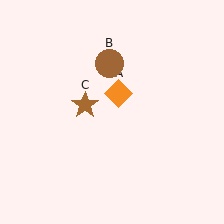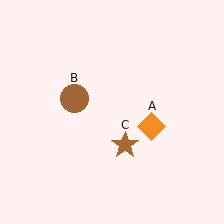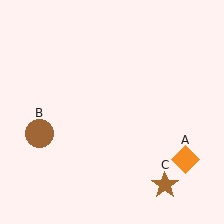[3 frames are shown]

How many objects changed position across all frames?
3 objects changed position: orange diamond (object A), brown circle (object B), brown star (object C).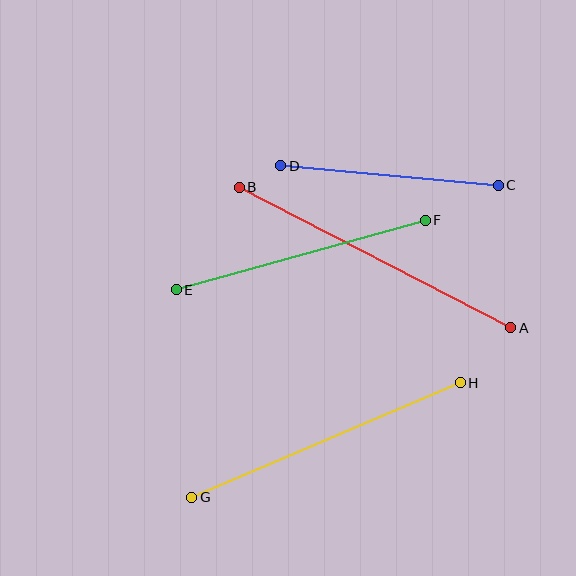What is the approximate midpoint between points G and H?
The midpoint is at approximately (326, 440) pixels.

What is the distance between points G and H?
The distance is approximately 292 pixels.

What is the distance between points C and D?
The distance is approximately 219 pixels.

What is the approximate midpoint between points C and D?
The midpoint is at approximately (390, 176) pixels.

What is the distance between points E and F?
The distance is approximately 259 pixels.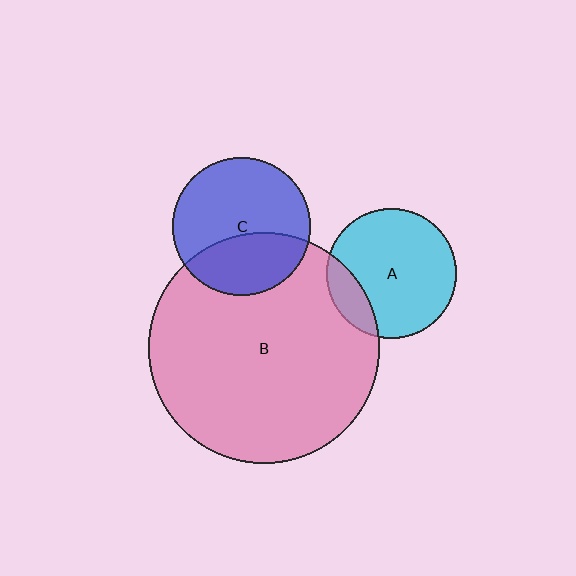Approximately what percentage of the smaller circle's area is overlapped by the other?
Approximately 35%.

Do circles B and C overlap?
Yes.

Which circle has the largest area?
Circle B (pink).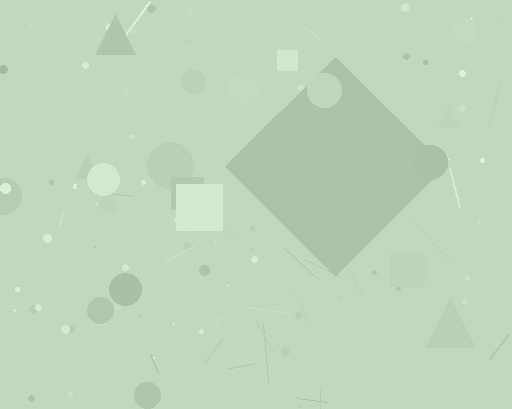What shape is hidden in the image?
A diamond is hidden in the image.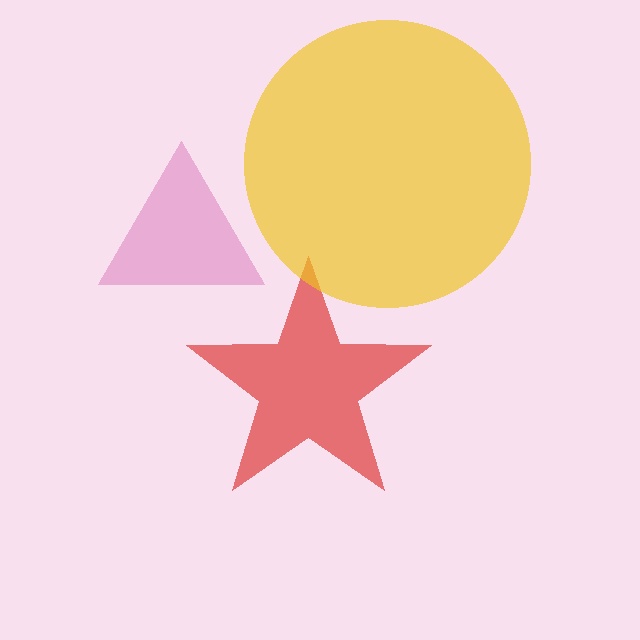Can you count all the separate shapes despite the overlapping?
Yes, there are 3 separate shapes.